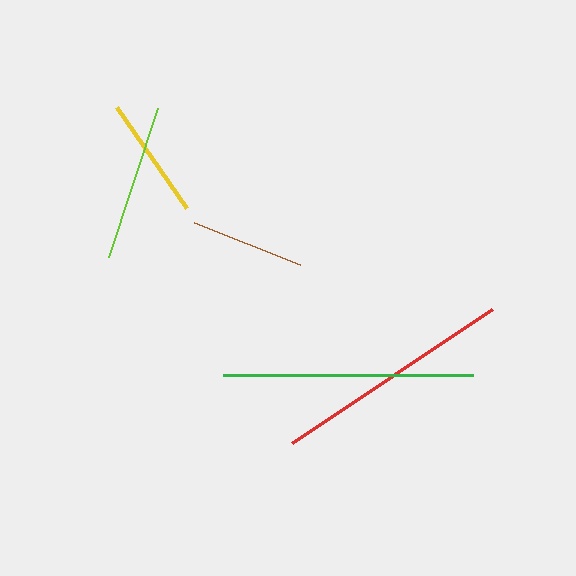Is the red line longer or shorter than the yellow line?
The red line is longer than the yellow line.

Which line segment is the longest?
The green line is the longest at approximately 249 pixels.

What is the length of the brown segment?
The brown segment is approximately 114 pixels long.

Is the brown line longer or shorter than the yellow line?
The yellow line is longer than the brown line.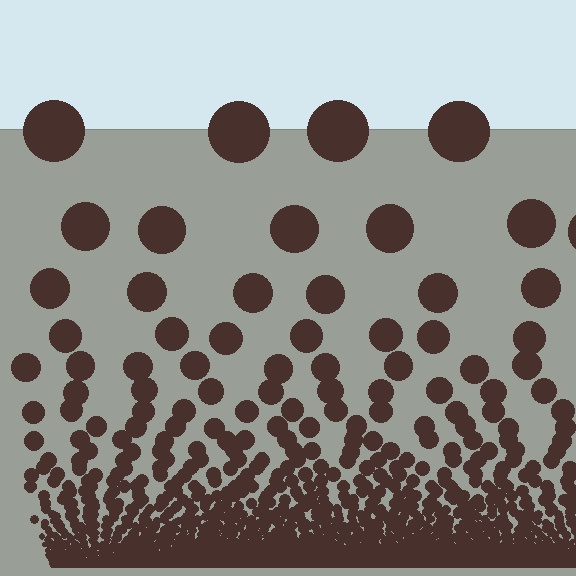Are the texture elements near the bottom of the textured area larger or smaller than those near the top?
Smaller. The gradient is inverted — elements near the bottom are smaller and denser.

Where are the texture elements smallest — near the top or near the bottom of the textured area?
Near the bottom.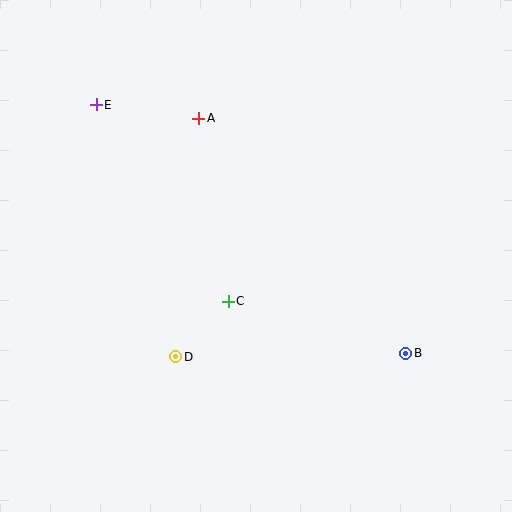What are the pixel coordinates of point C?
Point C is at (228, 301).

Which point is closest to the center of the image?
Point C at (228, 301) is closest to the center.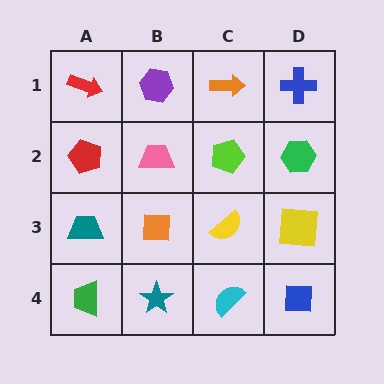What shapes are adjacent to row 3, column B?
A pink trapezoid (row 2, column B), a teal star (row 4, column B), a teal trapezoid (row 3, column A), a yellow semicircle (row 3, column C).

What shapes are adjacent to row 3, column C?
A lime pentagon (row 2, column C), a cyan semicircle (row 4, column C), an orange square (row 3, column B), a yellow square (row 3, column D).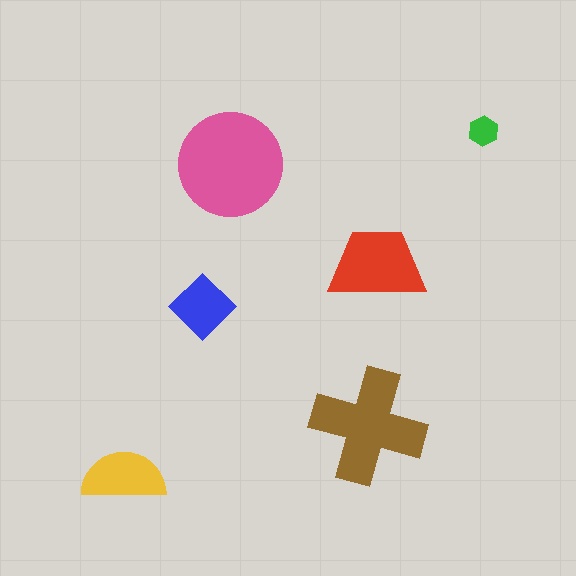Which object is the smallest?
The green hexagon.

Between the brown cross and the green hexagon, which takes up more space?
The brown cross.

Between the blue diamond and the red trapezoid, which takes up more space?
The red trapezoid.